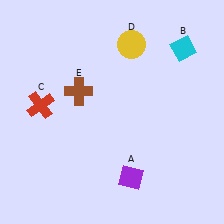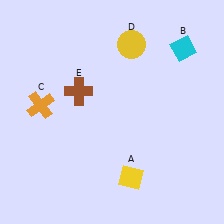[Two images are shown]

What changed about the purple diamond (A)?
In Image 1, A is purple. In Image 2, it changed to yellow.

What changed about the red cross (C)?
In Image 1, C is red. In Image 2, it changed to orange.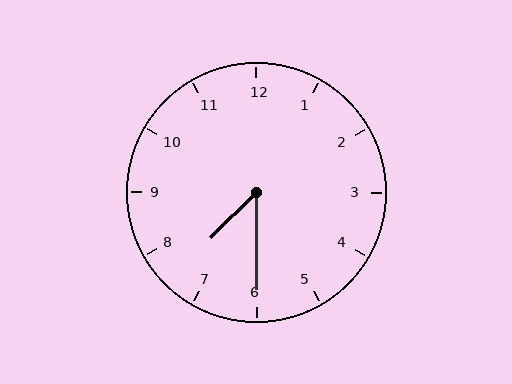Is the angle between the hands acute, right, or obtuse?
It is acute.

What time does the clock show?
7:30.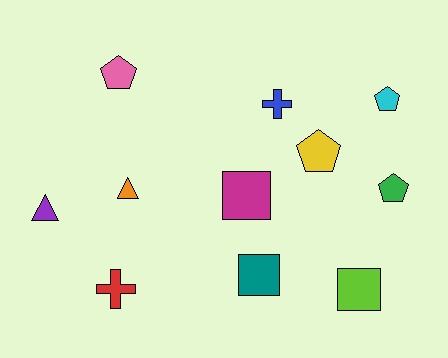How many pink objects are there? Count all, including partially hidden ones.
There is 1 pink object.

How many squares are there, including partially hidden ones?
There are 3 squares.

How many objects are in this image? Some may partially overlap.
There are 11 objects.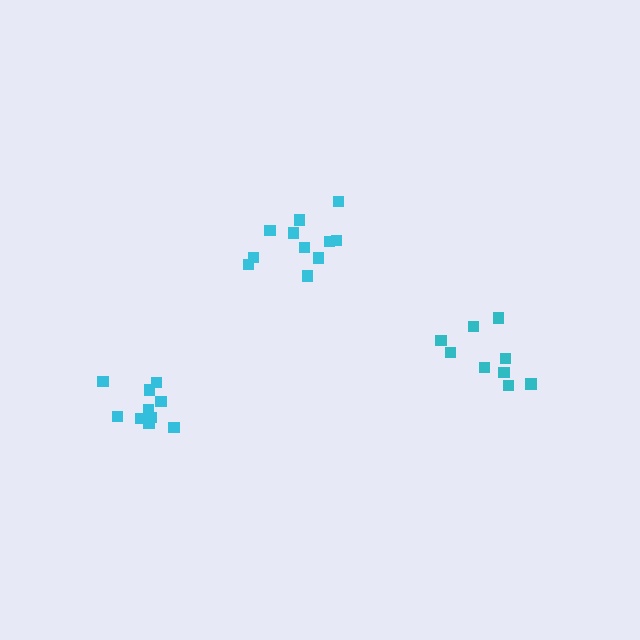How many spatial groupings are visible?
There are 3 spatial groupings.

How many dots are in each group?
Group 1: 11 dots, Group 2: 9 dots, Group 3: 10 dots (30 total).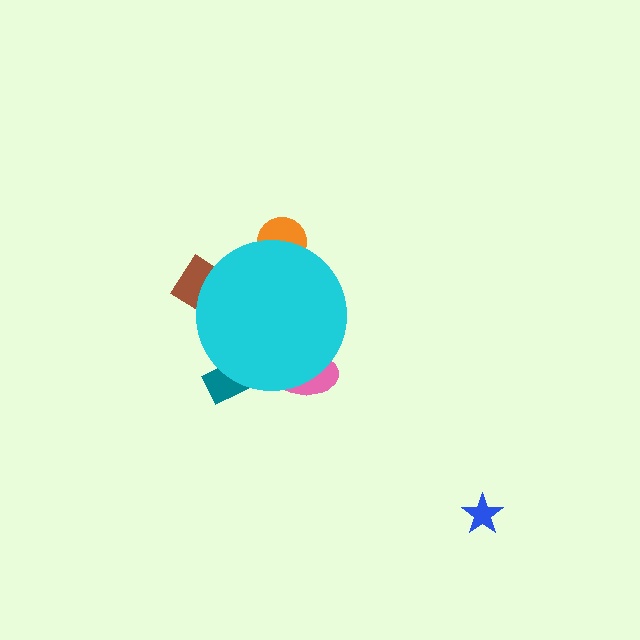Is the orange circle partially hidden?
Yes, the orange circle is partially hidden behind the cyan circle.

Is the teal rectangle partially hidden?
Yes, the teal rectangle is partially hidden behind the cyan circle.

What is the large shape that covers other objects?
A cyan circle.